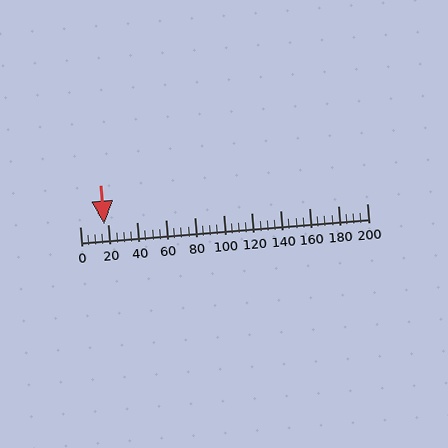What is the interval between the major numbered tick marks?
The major tick marks are spaced 20 units apart.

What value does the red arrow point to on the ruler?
The red arrow points to approximately 17.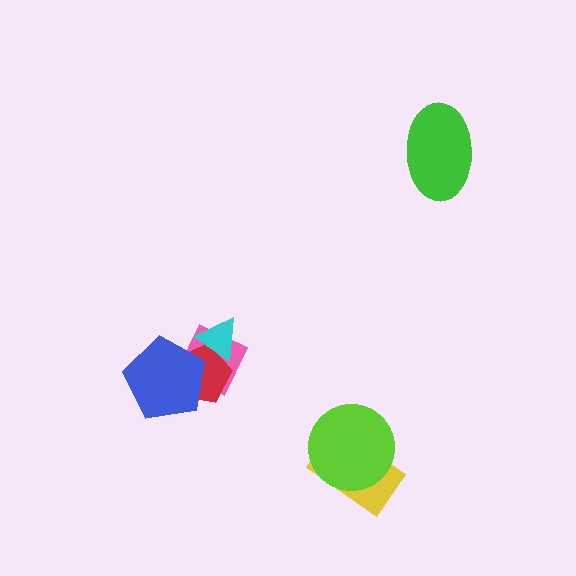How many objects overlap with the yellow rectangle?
1 object overlaps with the yellow rectangle.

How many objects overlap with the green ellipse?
0 objects overlap with the green ellipse.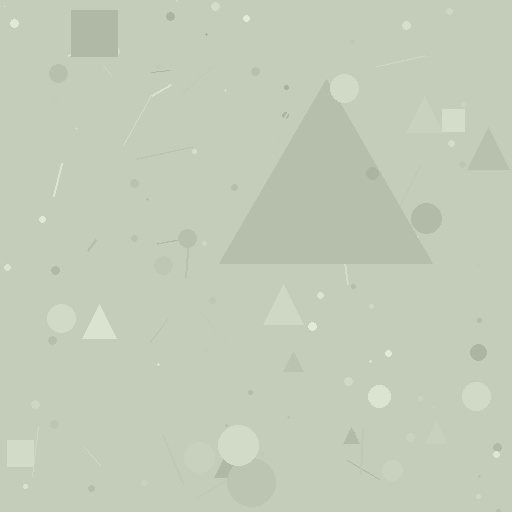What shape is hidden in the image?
A triangle is hidden in the image.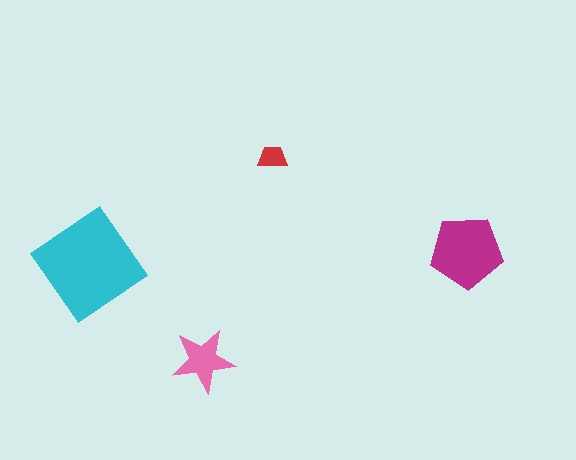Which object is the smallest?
The red trapezoid.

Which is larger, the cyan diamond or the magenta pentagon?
The cyan diamond.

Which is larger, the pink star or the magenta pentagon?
The magenta pentagon.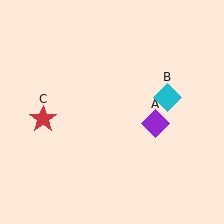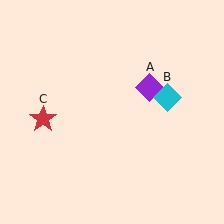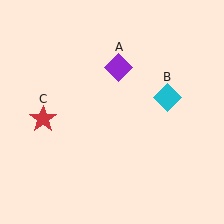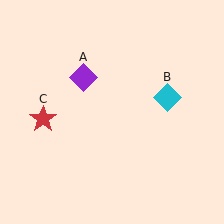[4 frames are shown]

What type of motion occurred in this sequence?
The purple diamond (object A) rotated counterclockwise around the center of the scene.